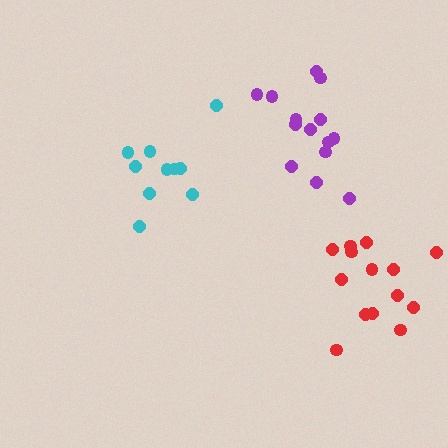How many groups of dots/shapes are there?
There are 3 groups.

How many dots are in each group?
Group 1: 10 dots, Group 2: 14 dots, Group 3: 14 dots (38 total).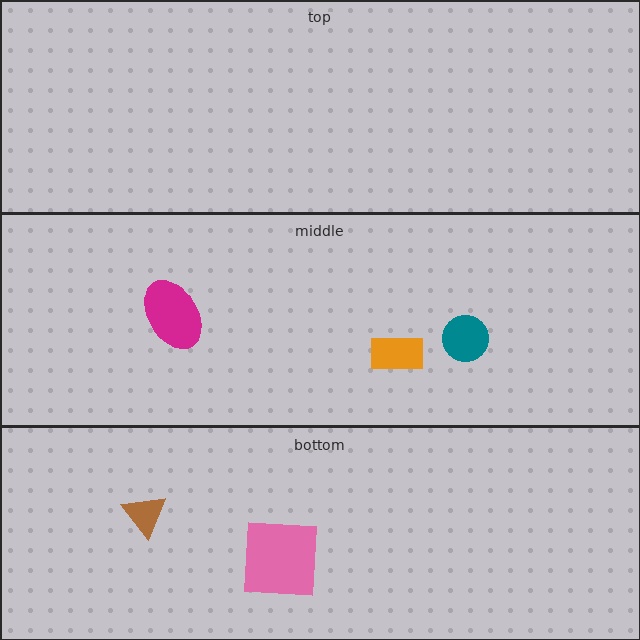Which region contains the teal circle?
The middle region.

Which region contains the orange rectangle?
The middle region.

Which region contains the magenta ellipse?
The middle region.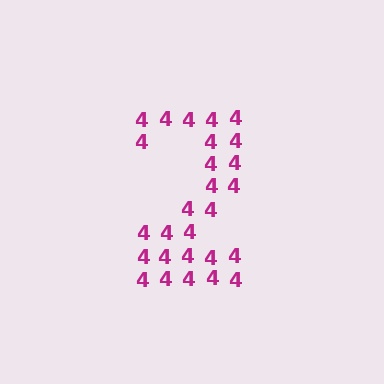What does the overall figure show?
The overall figure shows the digit 2.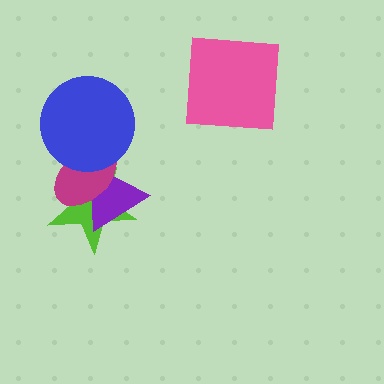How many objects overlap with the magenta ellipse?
3 objects overlap with the magenta ellipse.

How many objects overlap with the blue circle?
3 objects overlap with the blue circle.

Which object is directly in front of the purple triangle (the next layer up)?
The magenta ellipse is directly in front of the purple triangle.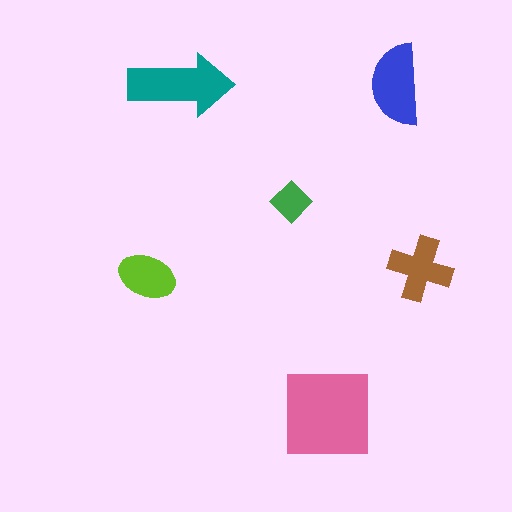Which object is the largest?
The pink square.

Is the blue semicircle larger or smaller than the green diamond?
Larger.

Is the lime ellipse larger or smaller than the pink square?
Smaller.